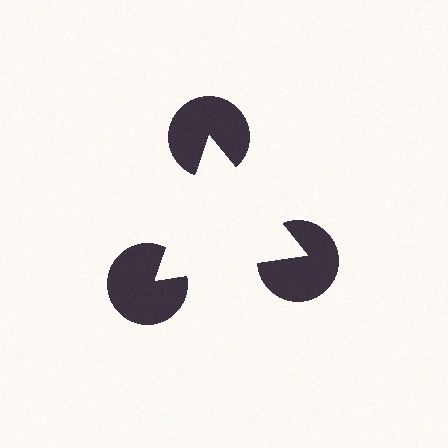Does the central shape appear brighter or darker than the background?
It typically appears slightly brighter than the background, even though no actual brightness change is drawn.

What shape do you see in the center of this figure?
An illusory triangle — its edges are inferred from the aligned wedge cuts in the pac-man discs, not physically drawn.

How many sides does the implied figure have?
3 sides.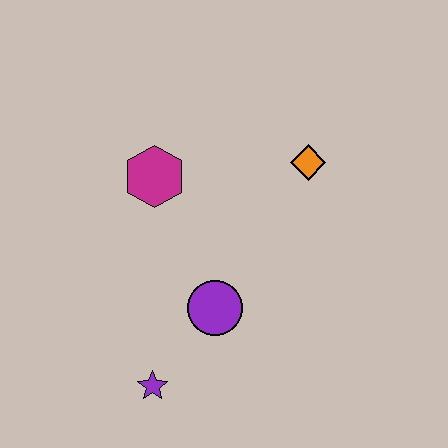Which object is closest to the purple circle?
The purple star is closest to the purple circle.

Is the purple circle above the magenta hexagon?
No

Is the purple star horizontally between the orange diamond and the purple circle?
No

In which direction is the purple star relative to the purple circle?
The purple star is below the purple circle.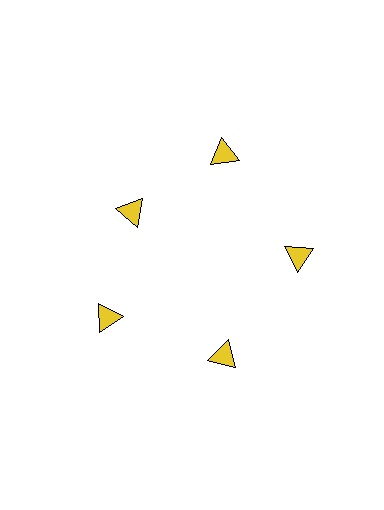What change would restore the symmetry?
The symmetry would be restored by moving it outward, back onto the ring so that all 5 triangles sit at equal angles and equal distance from the center.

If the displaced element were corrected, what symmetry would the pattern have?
It would have 5-fold rotational symmetry — the pattern would map onto itself every 72 degrees.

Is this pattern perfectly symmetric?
No. The 5 yellow triangles are arranged in a ring, but one element near the 10 o'clock position is pulled inward toward the center, breaking the 5-fold rotational symmetry.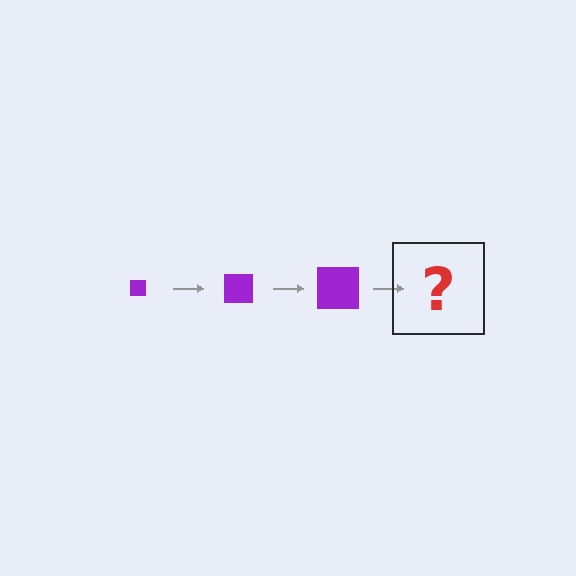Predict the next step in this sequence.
The next step is a purple square, larger than the previous one.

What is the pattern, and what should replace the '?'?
The pattern is that the square gets progressively larger each step. The '?' should be a purple square, larger than the previous one.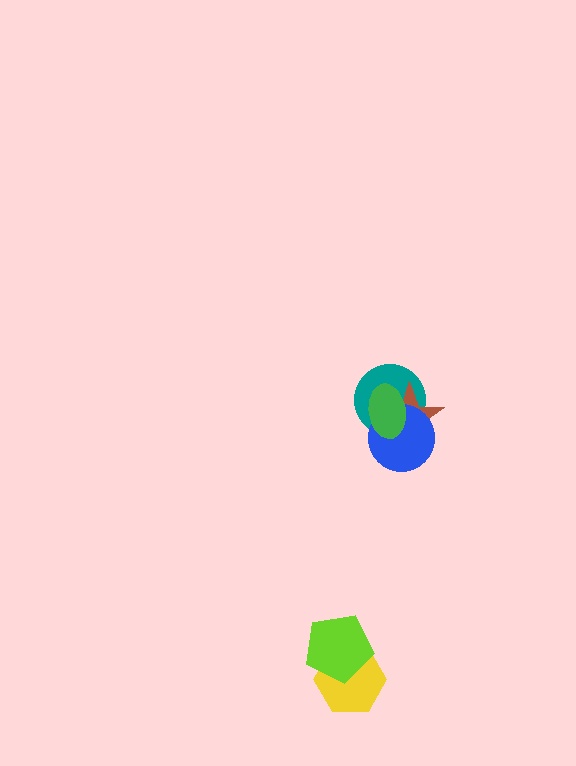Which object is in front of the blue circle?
The green ellipse is in front of the blue circle.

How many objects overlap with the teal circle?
3 objects overlap with the teal circle.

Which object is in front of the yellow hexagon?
The lime pentagon is in front of the yellow hexagon.